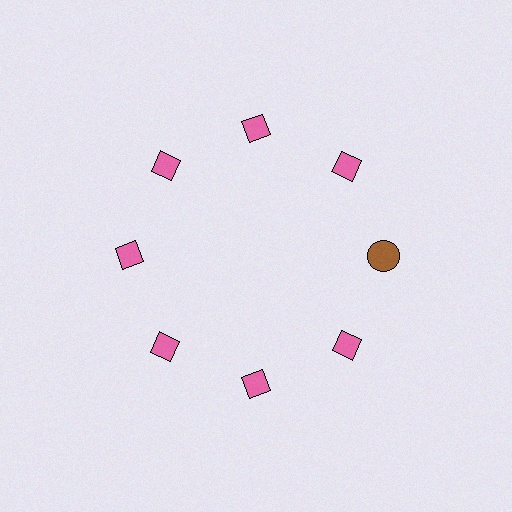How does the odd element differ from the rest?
It differs in both color (brown instead of pink) and shape (circle instead of diamond).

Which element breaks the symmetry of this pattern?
The brown circle at roughly the 3 o'clock position breaks the symmetry. All other shapes are pink diamonds.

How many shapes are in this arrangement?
There are 8 shapes arranged in a ring pattern.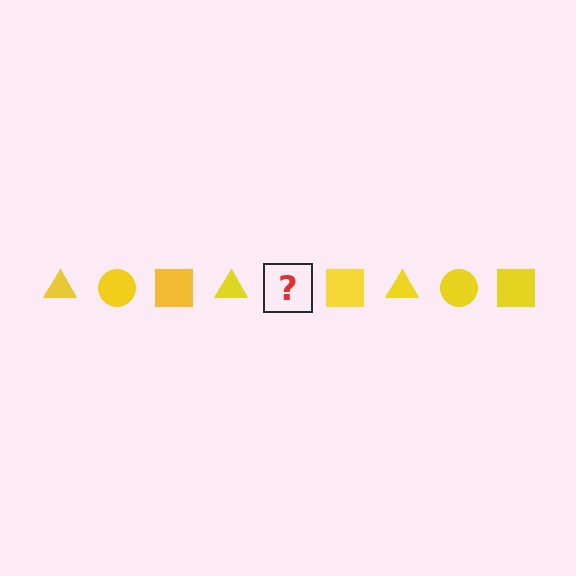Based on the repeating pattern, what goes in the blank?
The blank should be a yellow circle.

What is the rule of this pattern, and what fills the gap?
The rule is that the pattern cycles through triangle, circle, square shapes in yellow. The gap should be filled with a yellow circle.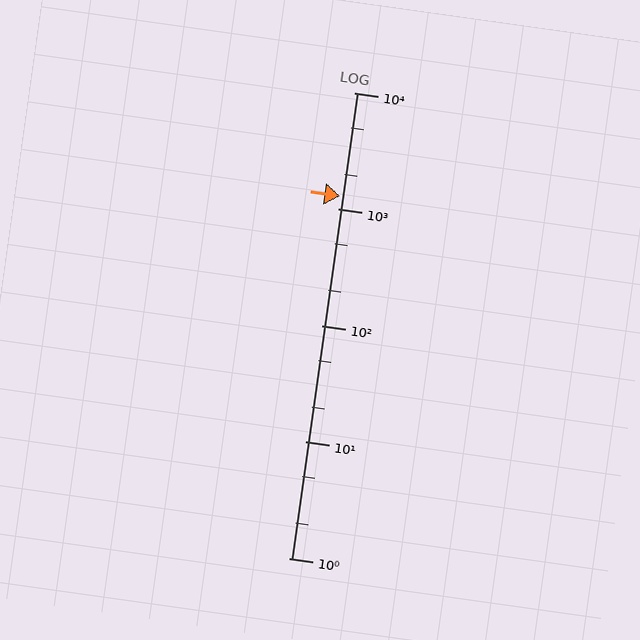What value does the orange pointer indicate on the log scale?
The pointer indicates approximately 1300.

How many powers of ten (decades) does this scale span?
The scale spans 4 decades, from 1 to 10000.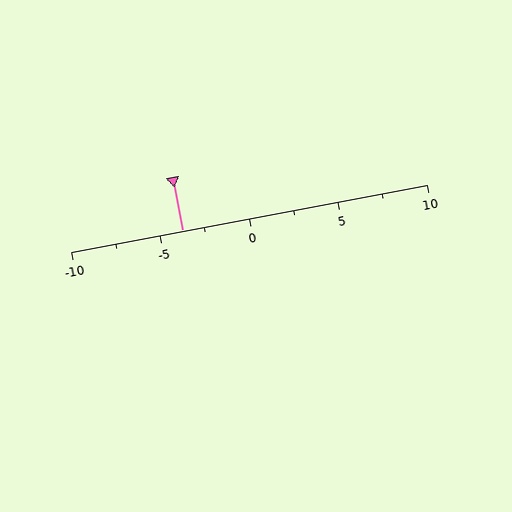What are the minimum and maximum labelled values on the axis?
The axis runs from -10 to 10.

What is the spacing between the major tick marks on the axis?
The major ticks are spaced 5 apart.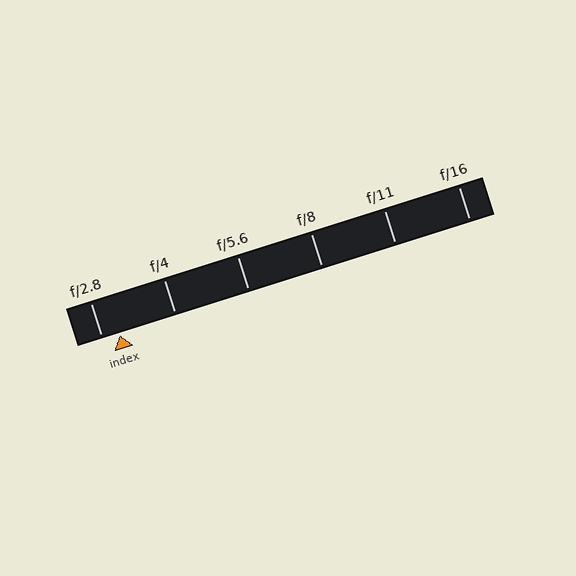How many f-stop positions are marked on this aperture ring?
There are 6 f-stop positions marked.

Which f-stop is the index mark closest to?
The index mark is closest to f/2.8.